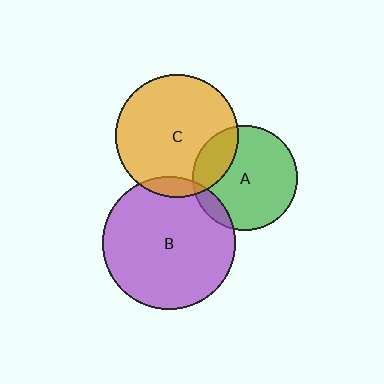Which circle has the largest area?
Circle B (purple).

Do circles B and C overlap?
Yes.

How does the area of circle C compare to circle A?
Approximately 1.4 times.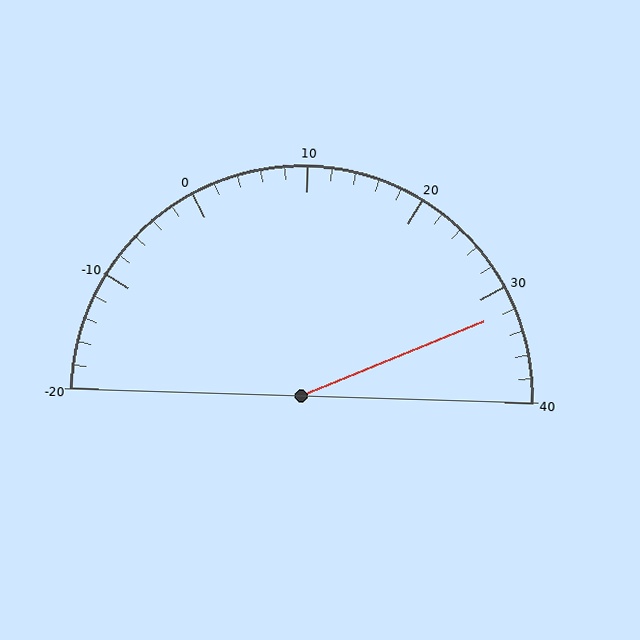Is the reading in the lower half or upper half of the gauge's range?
The reading is in the upper half of the range (-20 to 40).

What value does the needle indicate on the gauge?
The needle indicates approximately 32.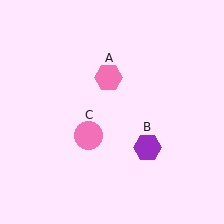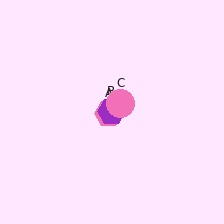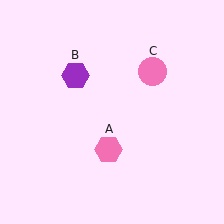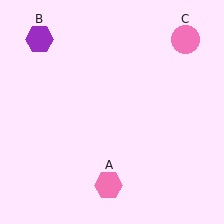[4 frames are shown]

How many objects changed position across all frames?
3 objects changed position: pink hexagon (object A), purple hexagon (object B), pink circle (object C).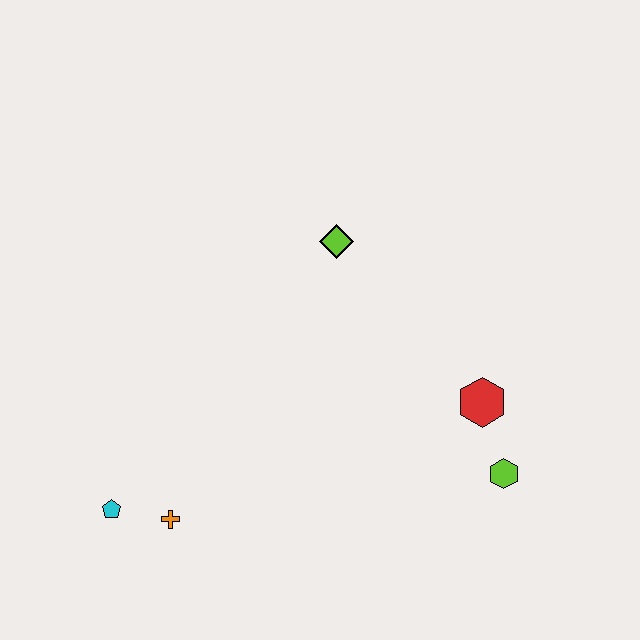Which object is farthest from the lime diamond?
The cyan pentagon is farthest from the lime diamond.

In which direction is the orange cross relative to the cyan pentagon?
The orange cross is to the right of the cyan pentagon.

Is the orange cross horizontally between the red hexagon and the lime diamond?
No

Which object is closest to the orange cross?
The cyan pentagon is closest to the orange cross.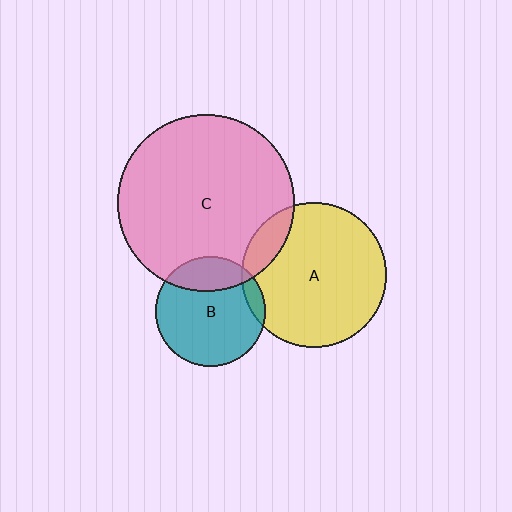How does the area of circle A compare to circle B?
Approximately 1.7 times.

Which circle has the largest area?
Circle C (pink).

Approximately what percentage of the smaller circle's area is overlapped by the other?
Approximately 10%.